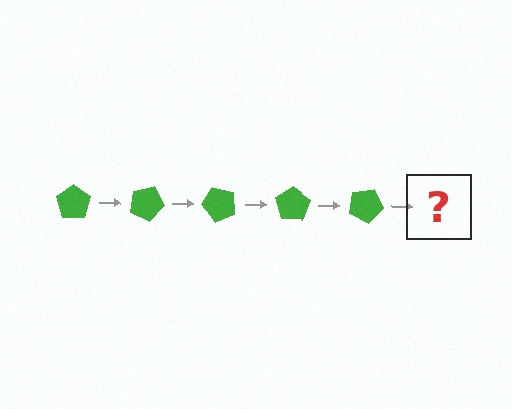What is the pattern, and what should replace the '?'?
The pattern is that the pentagon rotates 25 degrees each step. The '?' should be a green pentagon rotated 125 degrees.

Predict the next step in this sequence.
The next step is a green pentagon rotated 125 degrees.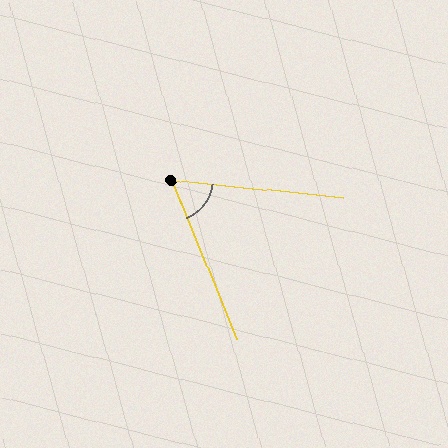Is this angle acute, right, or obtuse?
It is acute.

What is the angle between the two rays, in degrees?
Approximately 62 degrees.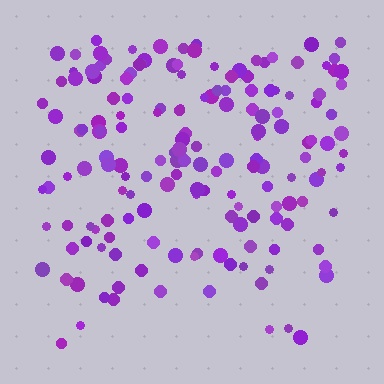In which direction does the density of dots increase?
From bottom to top, with the top side densest.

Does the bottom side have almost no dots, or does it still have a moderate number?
Still a moderate number, just noticeably fewer than the top.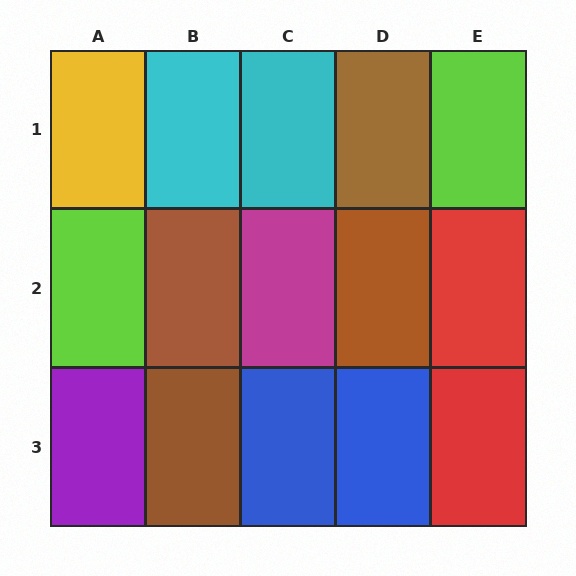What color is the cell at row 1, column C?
Cyan.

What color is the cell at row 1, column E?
Lime.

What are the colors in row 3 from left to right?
Purple, brown, blue, blue, red.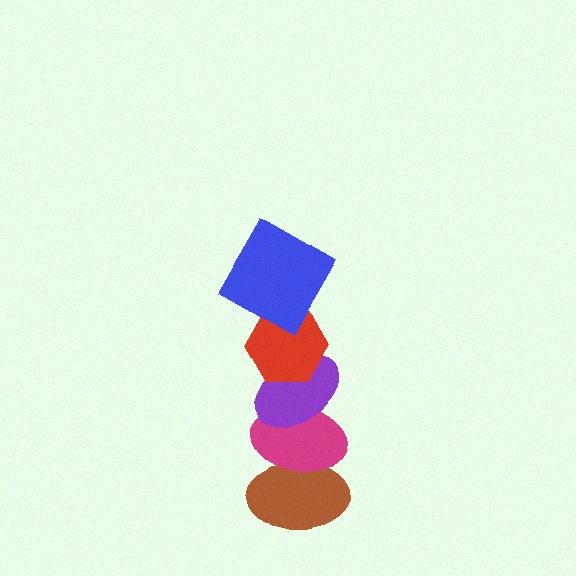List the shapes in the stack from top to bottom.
From top to bottom: the blue square, the red hexagon, the purple ellipse, the magenta ellipse, the brown ellipse.